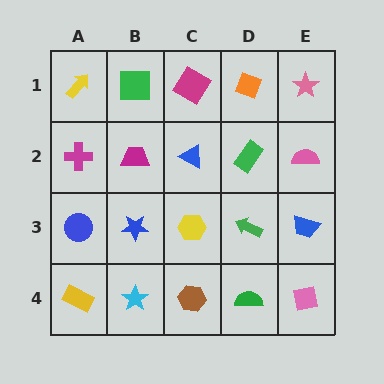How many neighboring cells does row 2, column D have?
4.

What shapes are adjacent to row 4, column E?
A blue trapezoid (row 3, column E), a green semicircle (row 4, column D).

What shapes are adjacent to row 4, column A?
A blue circle (row 3, column A), a cyan star (row 4, column B).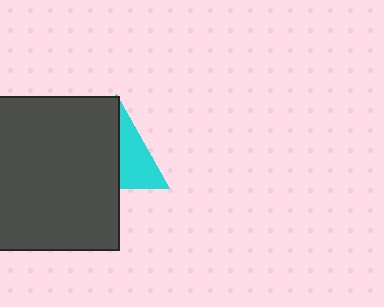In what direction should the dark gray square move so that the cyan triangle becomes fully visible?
The dark gray square should move left. That is the shortest direction to clear the overlap and leave the cyan triangle fully visible.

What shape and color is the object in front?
The object in front is a dark gray square.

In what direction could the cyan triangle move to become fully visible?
The cyan triangle could move right. That would shift it out from behind the dark gray square entirely.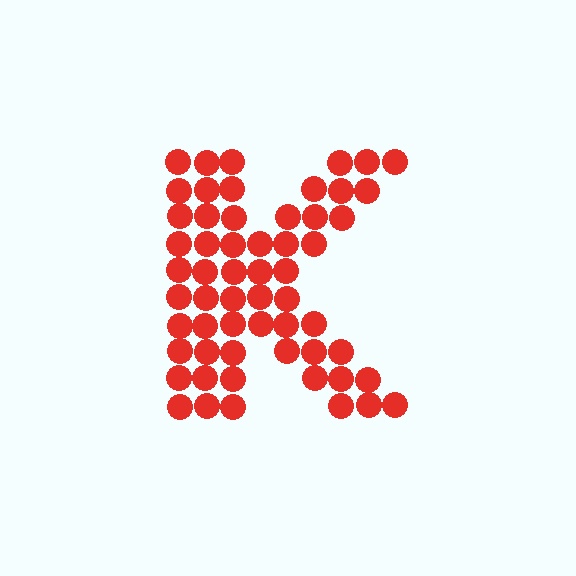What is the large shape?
The large shape is the letter K.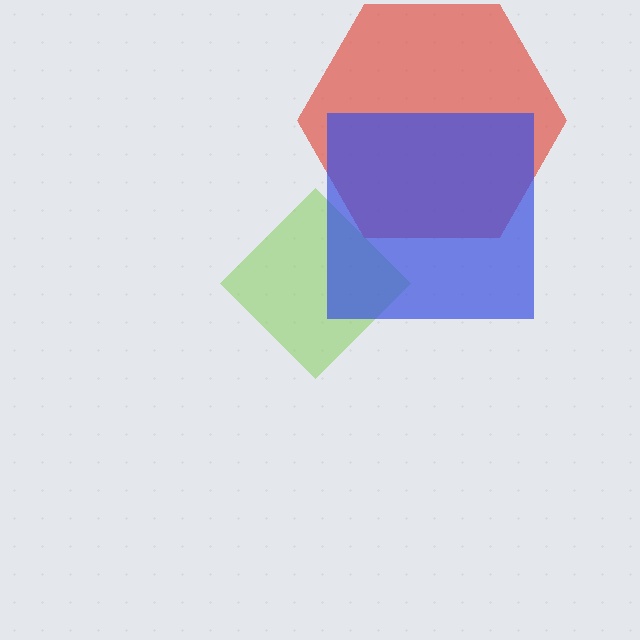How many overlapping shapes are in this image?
There are 3 overlapping shapes in the image.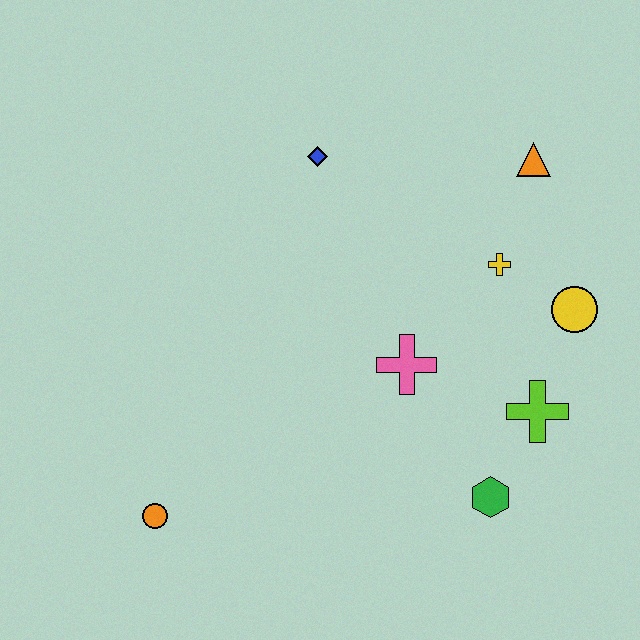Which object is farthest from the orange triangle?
The orange circle is farthest from the orange triangle.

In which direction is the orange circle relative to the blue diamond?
The orange circle is below the blue diamond.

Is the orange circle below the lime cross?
Yes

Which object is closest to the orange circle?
The pink cross is closest to the orange circle.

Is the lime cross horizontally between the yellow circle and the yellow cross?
Yes